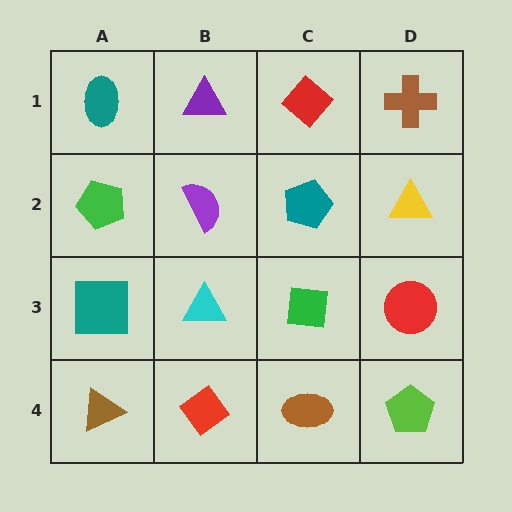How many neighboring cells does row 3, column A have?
3.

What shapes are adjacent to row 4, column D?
A red circle (row 3, column D), a brown ellipse (row 4, column C).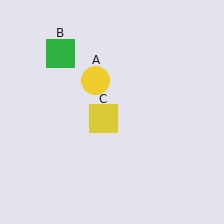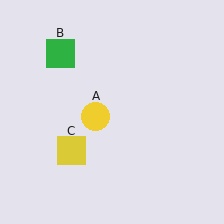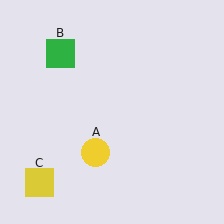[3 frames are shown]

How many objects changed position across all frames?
2 objects changed position: yellow circle (object A), yellow square (object C).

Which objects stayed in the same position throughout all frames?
Green square (object B) remained stationary.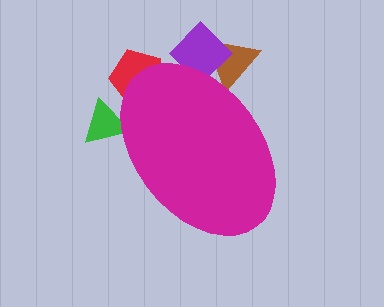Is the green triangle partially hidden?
Yes, the green triangle is partially hidden behind the magenta ellipse.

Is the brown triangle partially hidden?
Yes, the brown triangle is partially hidden behind the magenta ellipse.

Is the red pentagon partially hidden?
Yes, the red pentagon is partially hidden behind the magenta ellipse.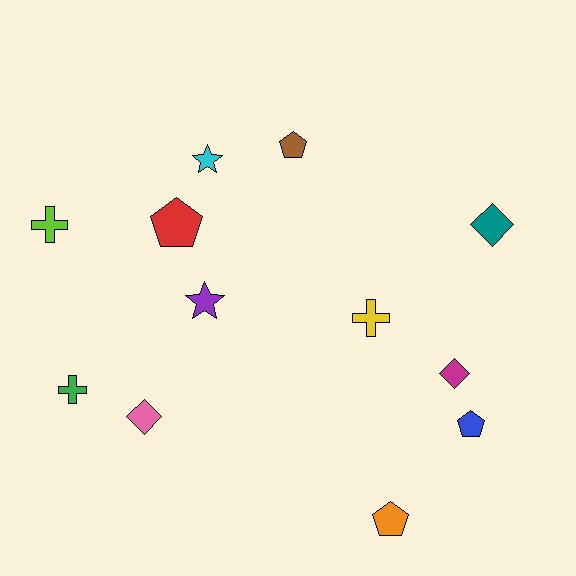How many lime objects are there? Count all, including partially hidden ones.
There is 1 lime object.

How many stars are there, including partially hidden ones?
There are 2 stars.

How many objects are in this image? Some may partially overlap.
There are 12 objects.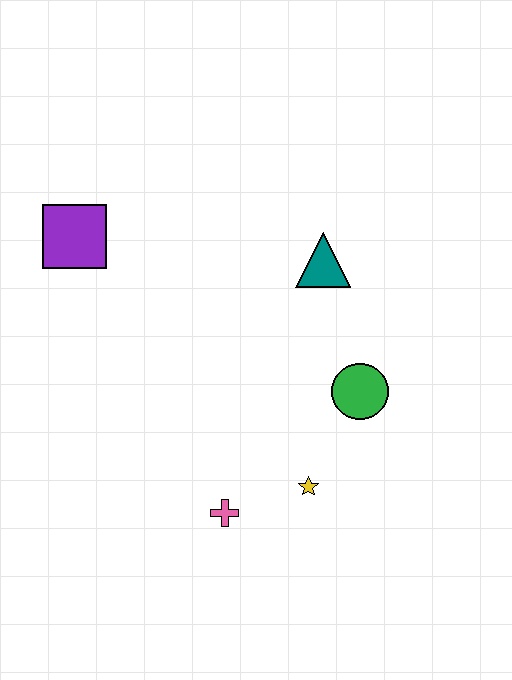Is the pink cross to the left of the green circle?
Yes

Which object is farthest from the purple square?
The yellow star is farthest from the purple square.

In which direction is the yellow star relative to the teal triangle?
The yellow star is below the teal triangle.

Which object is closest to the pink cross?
The yellow star is closest to the pink cross.